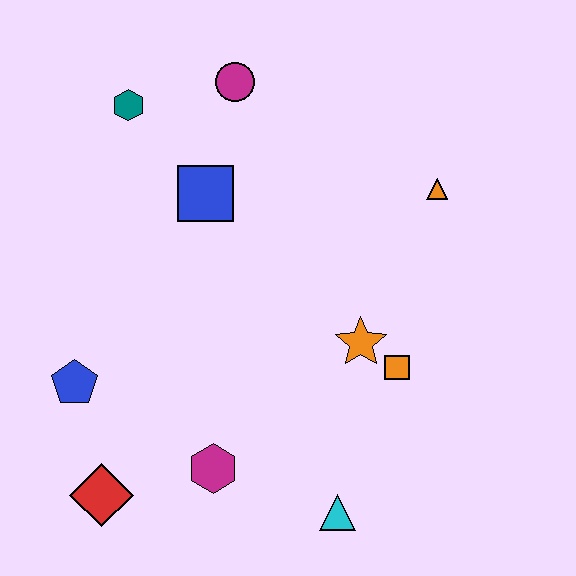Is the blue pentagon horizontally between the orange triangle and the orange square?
No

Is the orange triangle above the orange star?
Yes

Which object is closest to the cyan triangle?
The magenta hexagon is closest to the cyan triangle.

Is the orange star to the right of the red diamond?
Yes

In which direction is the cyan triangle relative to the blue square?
The cyan triangle is below the blue square.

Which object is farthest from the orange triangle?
The red diamond is farthest from the orange triangle.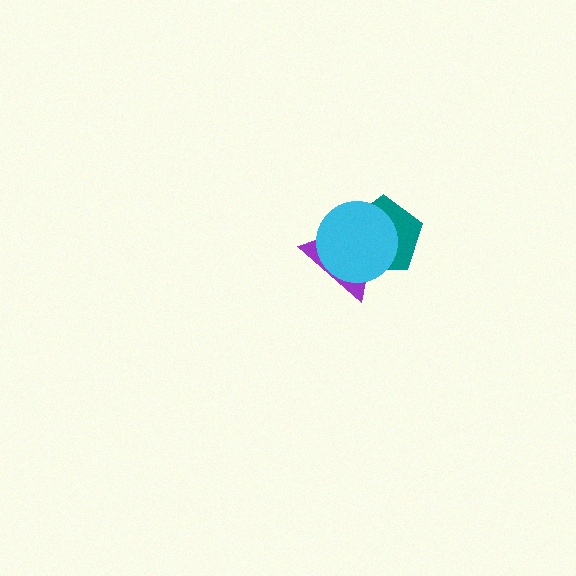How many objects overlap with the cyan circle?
2 objects overlap with the cyan circle.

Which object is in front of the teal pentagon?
The cyan circle is in front of the teal pentagon.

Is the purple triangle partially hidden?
Yes, it is partially covered by another shape.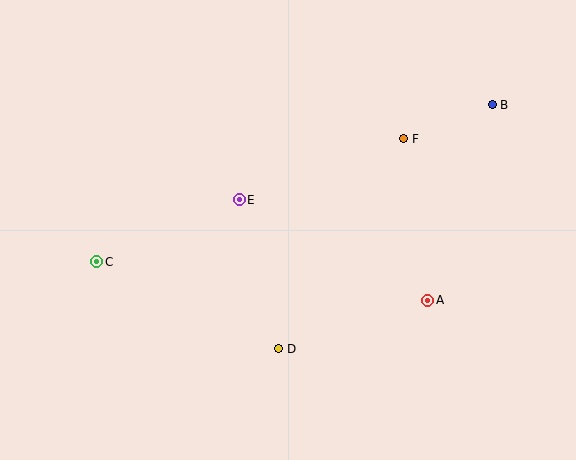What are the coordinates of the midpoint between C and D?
The midpoint between C and D is at (188, 305).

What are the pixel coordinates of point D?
Point D is at (279, 349).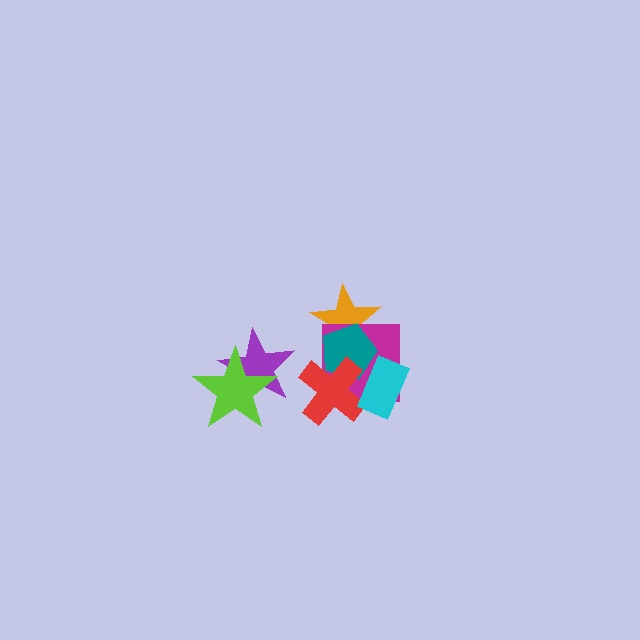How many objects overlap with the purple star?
1 object overlaps with the purple star.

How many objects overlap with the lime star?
1 object overlaps with the lime star.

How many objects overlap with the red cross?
3 objects overlap with the red cross.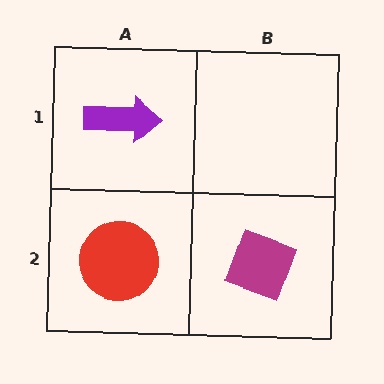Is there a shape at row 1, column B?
No, that cell is empty.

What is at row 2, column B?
A magenta diamond.